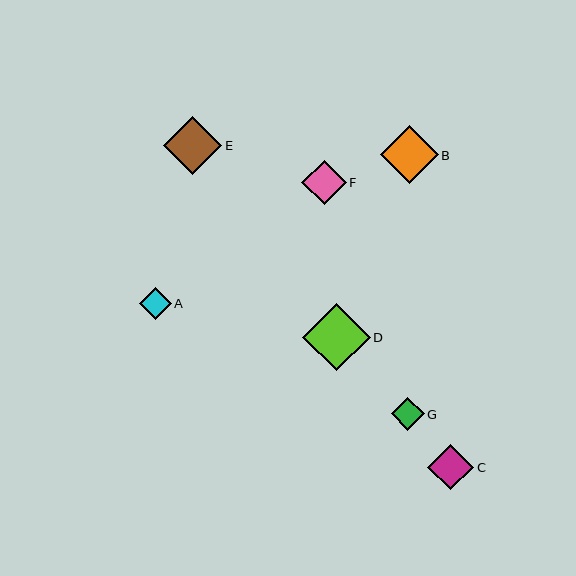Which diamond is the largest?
Diamond D is the largest with a size of approximately 68 pixels.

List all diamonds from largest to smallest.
From largest to smallest: D, E, B, C, F, G, A.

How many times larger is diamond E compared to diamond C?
Diamond E is approximately 1.3 times the size of diamond C.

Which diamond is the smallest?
Diamond A is the smallest with a size of approximately 32 pixels.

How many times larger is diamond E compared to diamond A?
Diamond E is approximately 1.8 times the size of diamond A.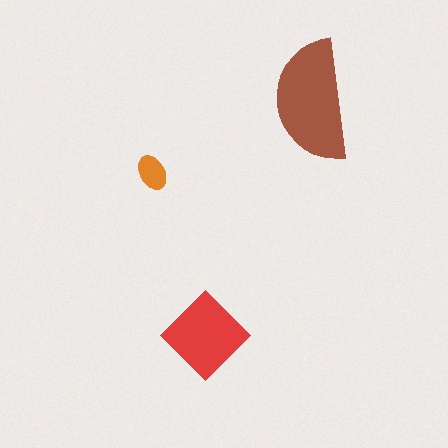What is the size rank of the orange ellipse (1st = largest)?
3rd.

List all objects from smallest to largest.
The orange ellipse, the red diamond, the brown semicircle.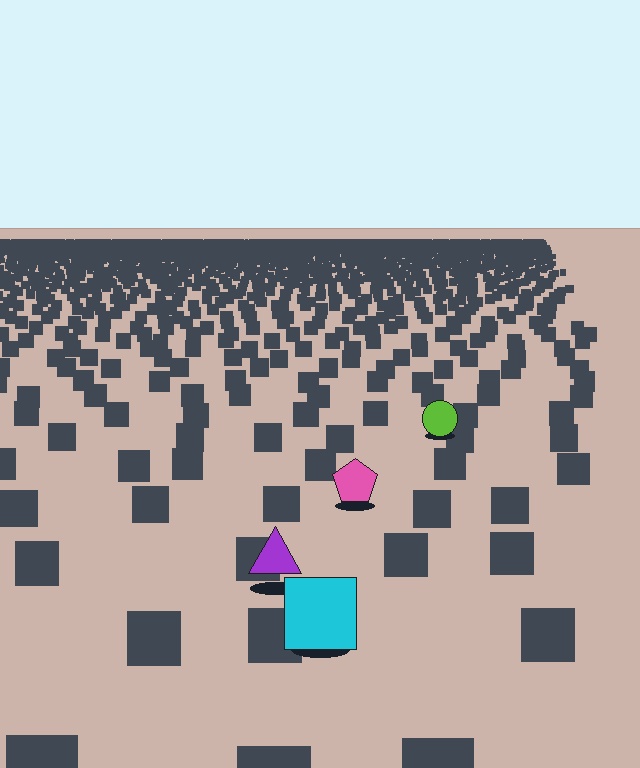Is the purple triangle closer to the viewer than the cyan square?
No. The cyan square is closer — you can tell from the texture gradient: the ground texture is coarser near it.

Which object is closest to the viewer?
The cyan square is closest. The texture marks near it are larger and more spread out.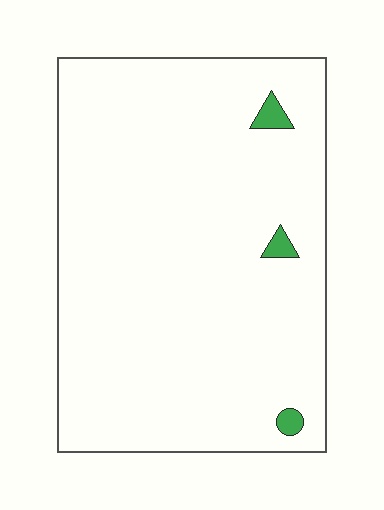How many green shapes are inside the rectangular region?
3.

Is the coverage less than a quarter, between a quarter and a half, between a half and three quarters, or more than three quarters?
Less than a quarter.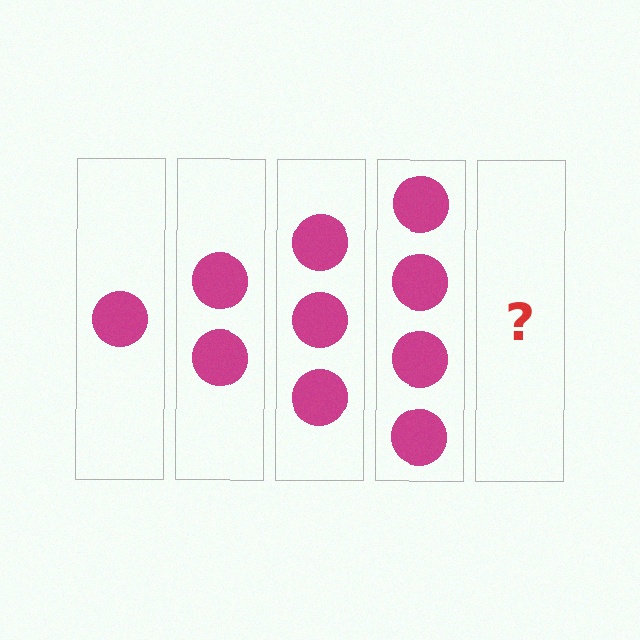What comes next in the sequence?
The next element should be 5 circles.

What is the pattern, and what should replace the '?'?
The pattern is that each step adds one more circle. The '?' should be 5 circles.